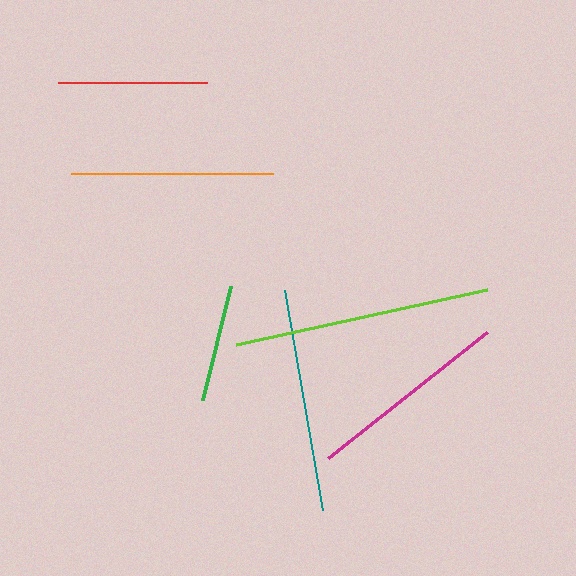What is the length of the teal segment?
The teal segment is approximately 223 pixels long.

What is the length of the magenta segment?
The magenta segment is approximately 203 pixels long.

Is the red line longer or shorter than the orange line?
The orange line is longer than the red line.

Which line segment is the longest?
The lime line is the longest at approximately 257 pixels.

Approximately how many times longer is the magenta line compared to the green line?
The magenta line is approximately 1.7 times the length of the green line.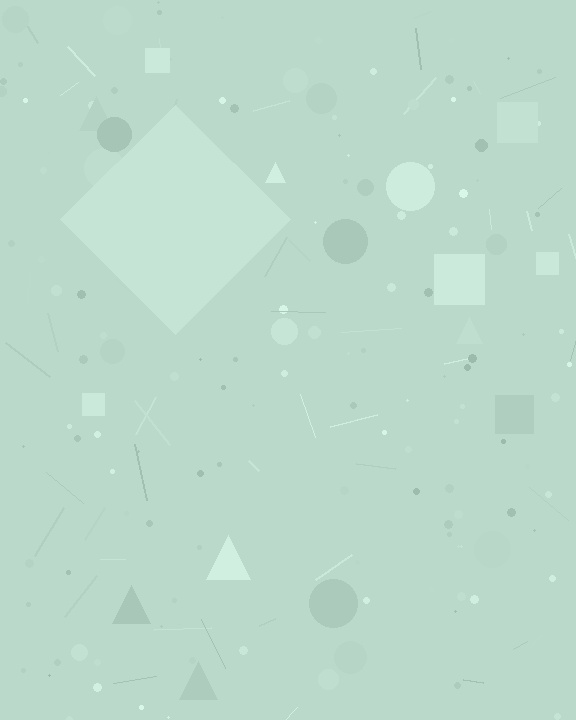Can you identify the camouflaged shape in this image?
The camouflaged shape is a diamond.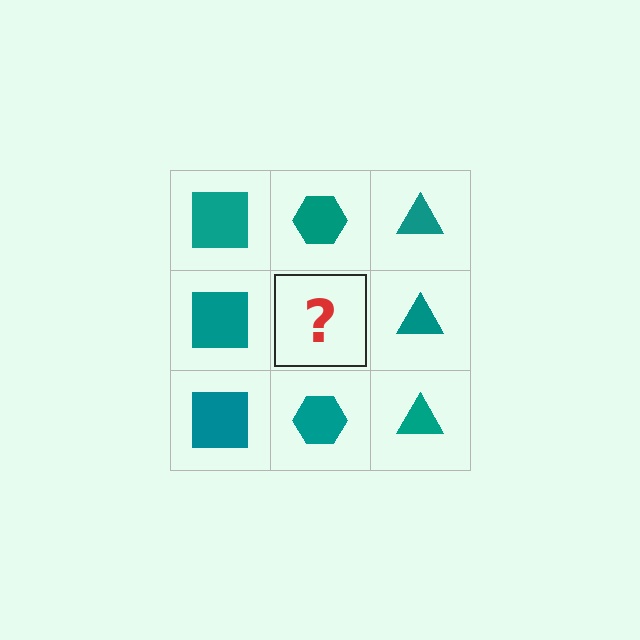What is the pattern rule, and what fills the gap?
The rule is that each column has a consistent shape. The gap should be filled with a teal hexagon.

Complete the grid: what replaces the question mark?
The question mark should be replaced with a teal hexagon.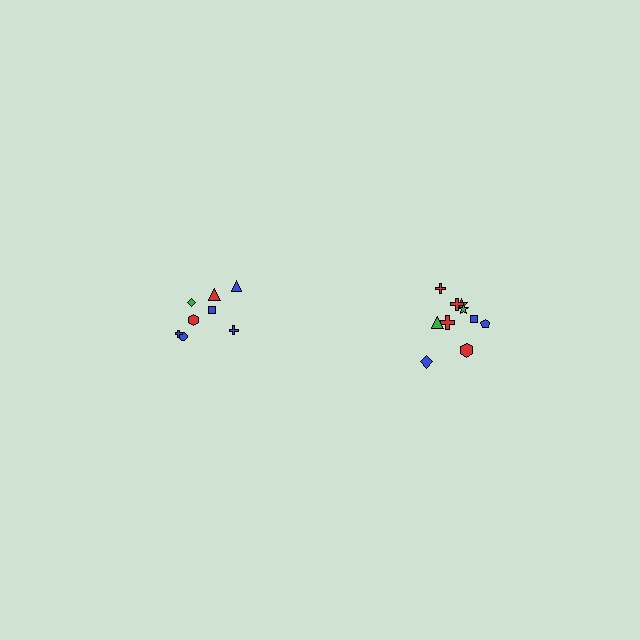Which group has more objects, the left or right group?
The right group.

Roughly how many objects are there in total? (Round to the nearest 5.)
Roughly 20 objects in total.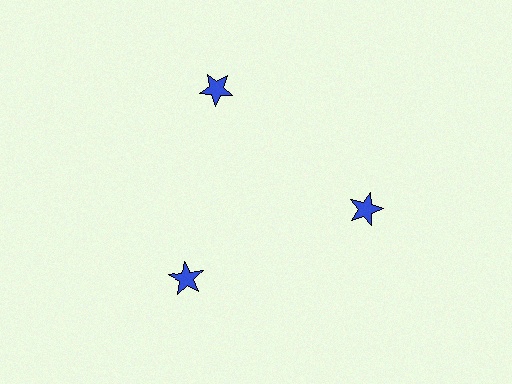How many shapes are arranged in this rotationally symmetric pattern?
There are 3 shapes, arranged in 3 groups of 1.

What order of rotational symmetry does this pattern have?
This pattern has 3-fold rotational symmetry.